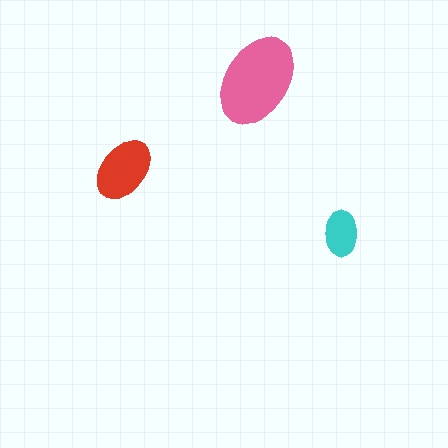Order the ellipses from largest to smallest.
the pink one, the red one, the cyan one.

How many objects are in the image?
There are 3 objects in the image.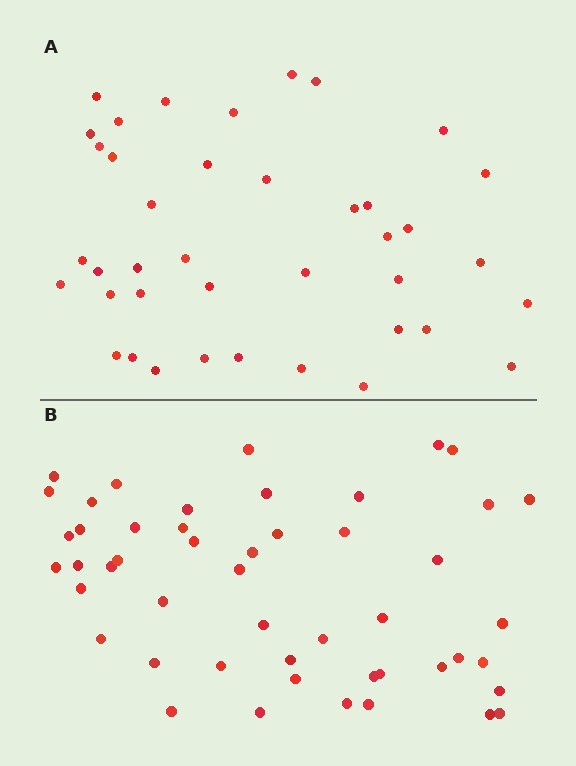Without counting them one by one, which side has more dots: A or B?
Region B (the bottom region) has more dots.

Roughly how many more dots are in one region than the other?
Region B has roughly 8 or so more dots than region A.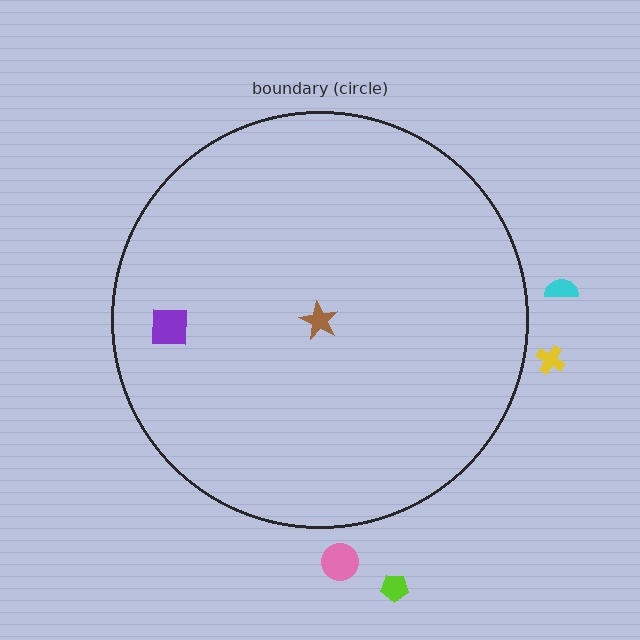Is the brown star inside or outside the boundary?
Inside.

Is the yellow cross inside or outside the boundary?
Outside.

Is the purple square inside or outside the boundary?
Inside.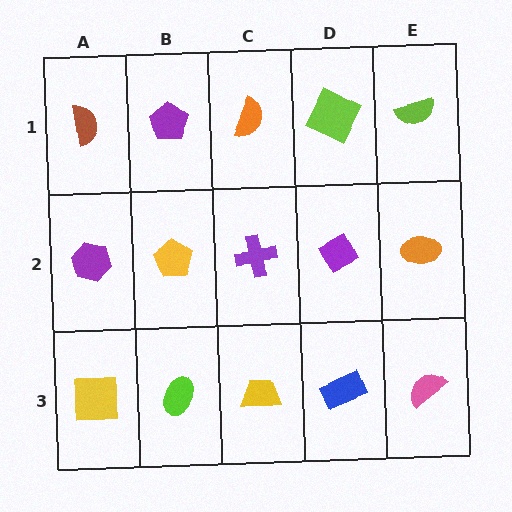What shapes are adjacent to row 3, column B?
A yellow pentagon (row 2, column B), a yellow square (row 3, column A), a yellow trapezoid (row 3, column C).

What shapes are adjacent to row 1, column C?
A purple cross (row 2, column C), a purple pentagon (row 1, column B), a lime square (row 1, column D).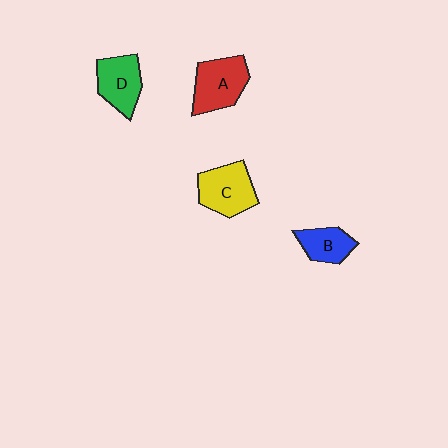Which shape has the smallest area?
Shape B (blue).